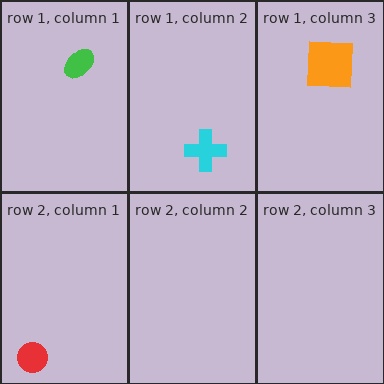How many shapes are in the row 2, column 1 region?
1.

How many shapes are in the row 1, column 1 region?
1.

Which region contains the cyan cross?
The row 1, column 2 region.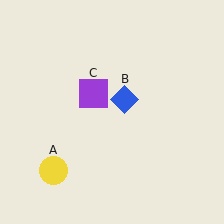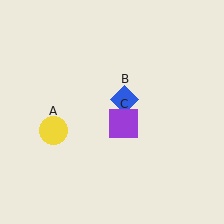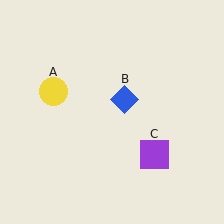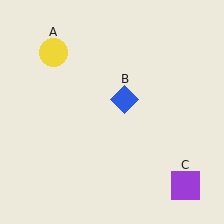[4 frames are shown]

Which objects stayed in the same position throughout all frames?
Blue diamond (object B) remained stationary.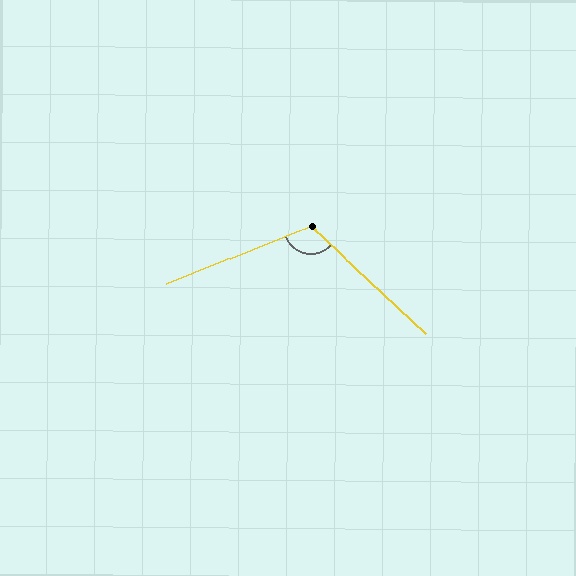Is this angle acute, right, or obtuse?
It is obtuse.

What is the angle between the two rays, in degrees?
Approximately 115 degrees.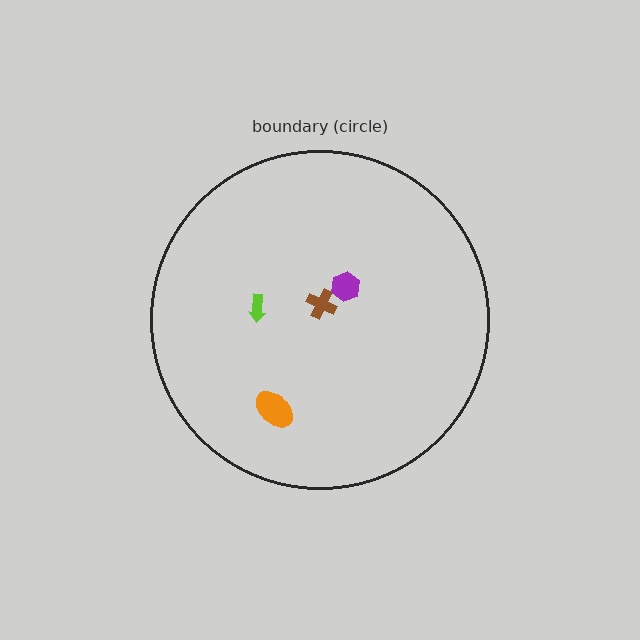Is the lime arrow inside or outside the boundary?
Inside.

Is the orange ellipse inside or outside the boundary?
Inside.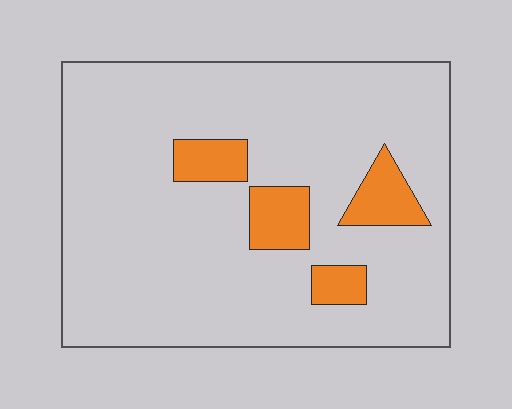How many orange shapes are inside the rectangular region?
4.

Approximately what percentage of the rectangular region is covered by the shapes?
Approximately 10%.